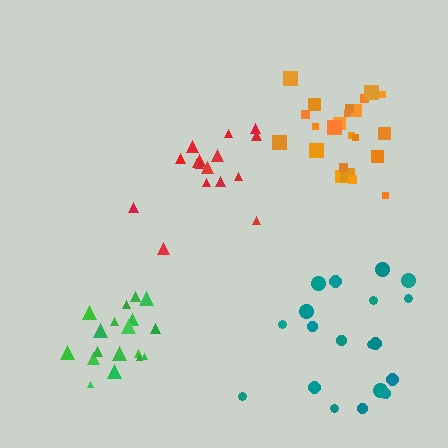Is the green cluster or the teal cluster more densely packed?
Green.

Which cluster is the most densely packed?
Orange.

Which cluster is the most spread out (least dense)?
Teal.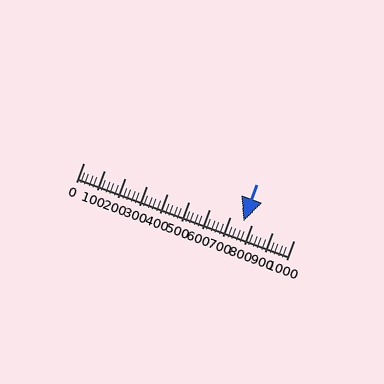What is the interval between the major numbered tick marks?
The major tick marks are spaced 100 units apart.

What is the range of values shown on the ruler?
The ruler shows values from 0 to 1000.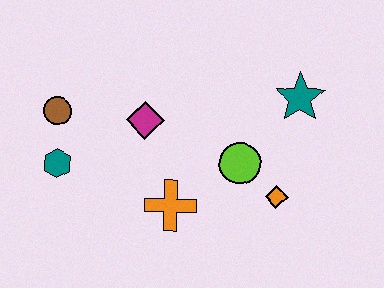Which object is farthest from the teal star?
The teal hexagon is farthest from the teal star.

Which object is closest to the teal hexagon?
The brown circle is closest to the teal hexagon.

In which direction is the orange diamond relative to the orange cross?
The orange diamond is to the right of the orange cross.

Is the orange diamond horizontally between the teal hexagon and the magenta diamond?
No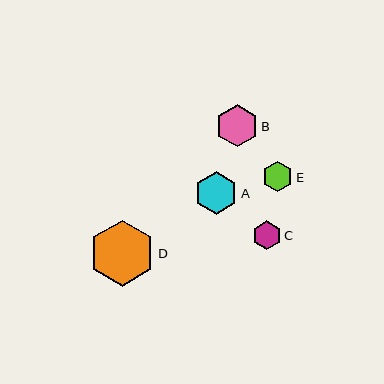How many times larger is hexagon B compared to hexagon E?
Hexagon B is approximately 1.4 times the size of hexagon E.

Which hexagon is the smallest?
Hexagon C is the smallest with a size of approximately 28 pixels.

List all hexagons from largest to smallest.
From largest to smallest: D, A, B, E, C.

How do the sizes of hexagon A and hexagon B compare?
Hexagon A and hexagon B are approximately the same size.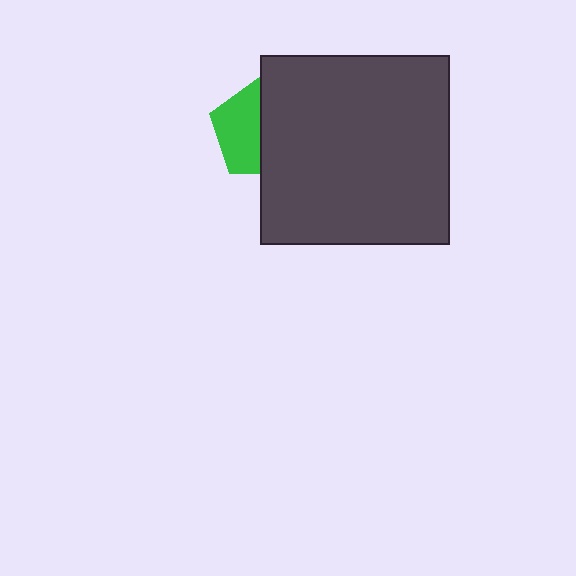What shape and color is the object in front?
The object in front is a dark gray square.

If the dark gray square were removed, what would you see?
You would see the complete green pentagon.